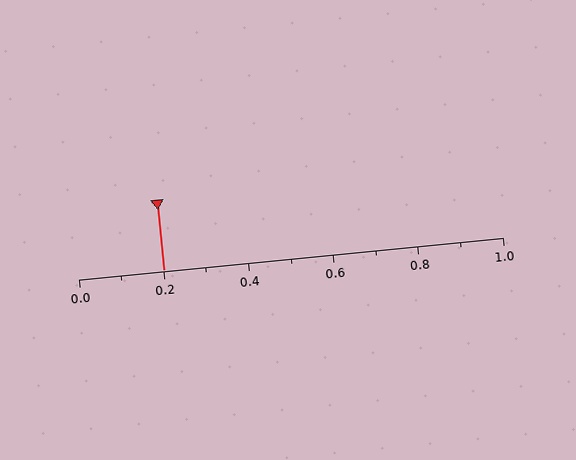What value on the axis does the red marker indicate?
The marker indicates approximately 0.2.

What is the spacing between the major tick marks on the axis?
The major ticks are spaced 0.2 apart.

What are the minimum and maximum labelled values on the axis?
The axis runs from 0.0 to 1.0.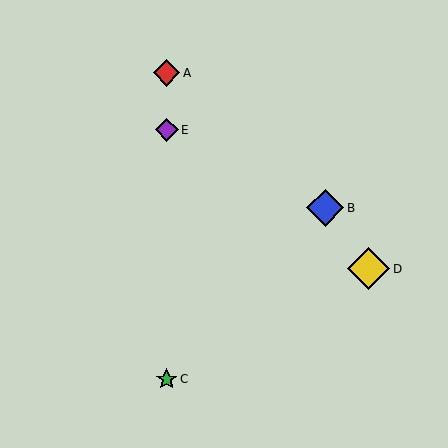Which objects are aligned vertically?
Objects A, C, E are aligned vertically.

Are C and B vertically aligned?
No, C is at x≈167 and B is at x≈325.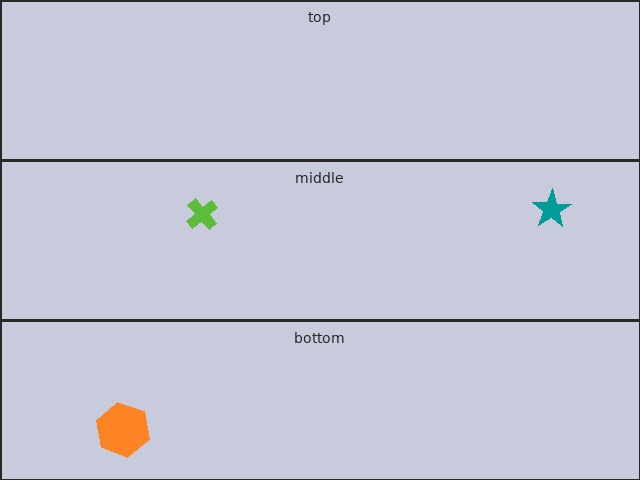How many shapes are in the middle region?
2.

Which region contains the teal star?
The middle region.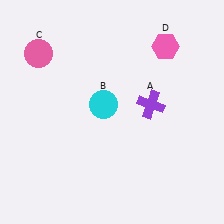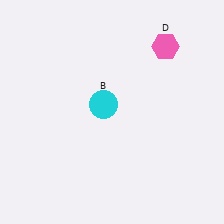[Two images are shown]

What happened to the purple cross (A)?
The purple cross (A) was removed in Image 2. It was in the top-right area of Image 1.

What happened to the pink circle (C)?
The pink circle (C) was removed in Image 2. It was in the top-left area of Image 1.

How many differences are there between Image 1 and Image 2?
There are 2 differences between the two images.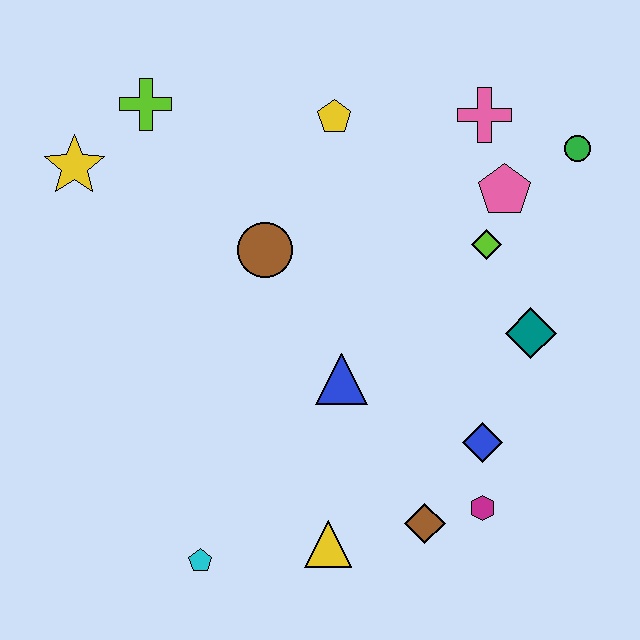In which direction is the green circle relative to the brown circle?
The green circle is to the right of the brown circle.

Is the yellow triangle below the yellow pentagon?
Yes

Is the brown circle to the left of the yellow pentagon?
Yes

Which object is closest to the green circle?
The pink pentagon is closest to the green circle.